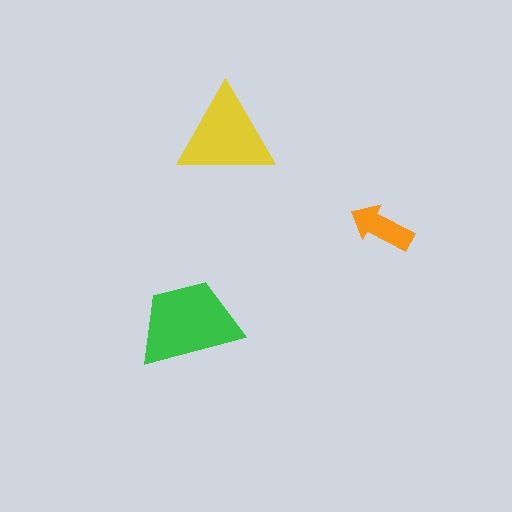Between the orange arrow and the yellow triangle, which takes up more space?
The yellow triangle.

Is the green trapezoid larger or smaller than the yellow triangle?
Larger.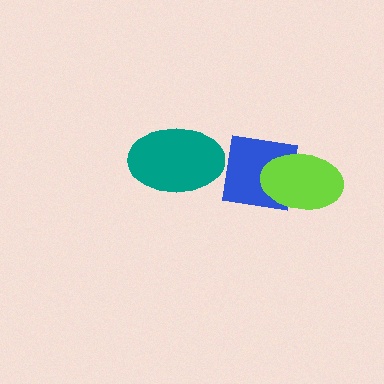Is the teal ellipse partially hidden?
No, no other shape covers it.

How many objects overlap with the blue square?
2 objects overlap with the blue square.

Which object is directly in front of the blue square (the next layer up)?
The lime ellipse is directly in front of the blue square.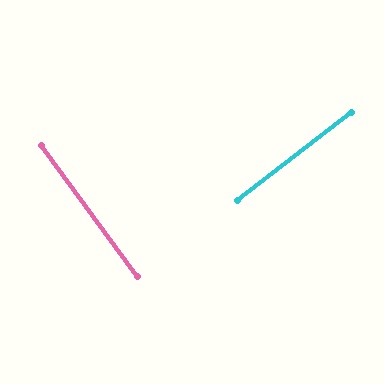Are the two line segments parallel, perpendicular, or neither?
Perpendicular — they meet at approximately 89°.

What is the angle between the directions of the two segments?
Approximately 89 degrees.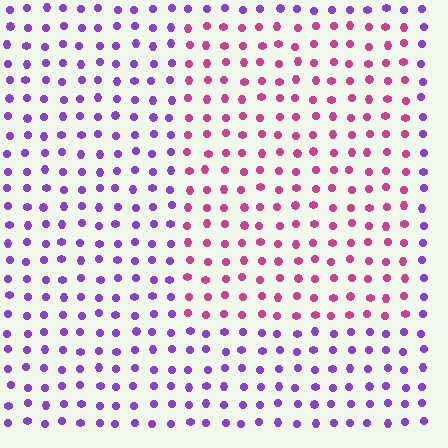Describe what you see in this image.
The image is filled with small purple elements in a uniform arrangement. A rectangle-shaped region is visible where the elements are tinted to a slightly different hue, forming a subtle color boundary.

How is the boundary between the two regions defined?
The boundary is defined purely by a slight shift in hue (about 53 degrees). Spacing, size, and orientation are identical on both sides.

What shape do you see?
I see a rectangle.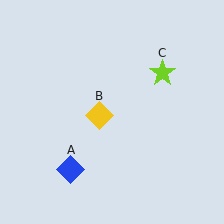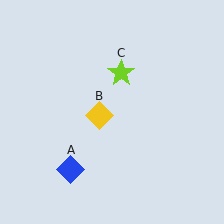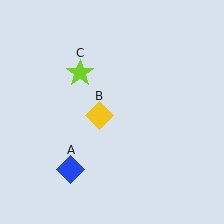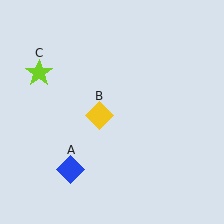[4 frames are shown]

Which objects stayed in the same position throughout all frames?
Blue diamond (object A) and yellow diamond (object B) remained stationary.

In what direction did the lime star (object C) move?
The lime star (object C) moved left.